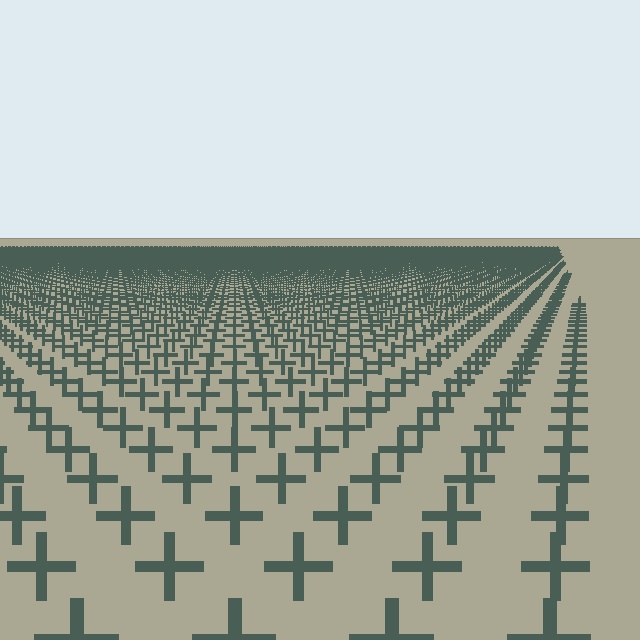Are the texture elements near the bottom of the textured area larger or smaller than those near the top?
Larger. Near the bottom, elements are closer to the viewer and appear at a bigger on-screen size.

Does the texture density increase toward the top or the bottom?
Density increases toward the top.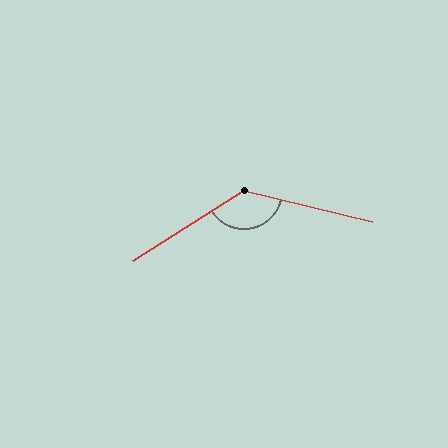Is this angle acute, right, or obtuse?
It is obtuse.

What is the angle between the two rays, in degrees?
Approximately 134 degrees.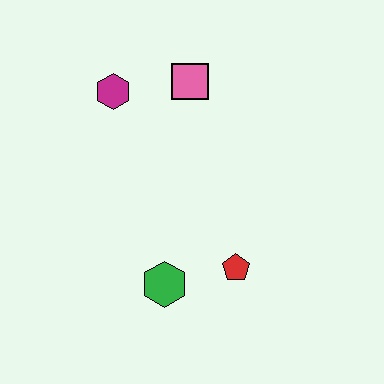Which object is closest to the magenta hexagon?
The pink square is closest to the magenta hexagon.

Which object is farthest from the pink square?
The green hexagon is farthest from the pink square.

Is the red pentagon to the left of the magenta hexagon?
No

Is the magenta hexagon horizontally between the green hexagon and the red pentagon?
No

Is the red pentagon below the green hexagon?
No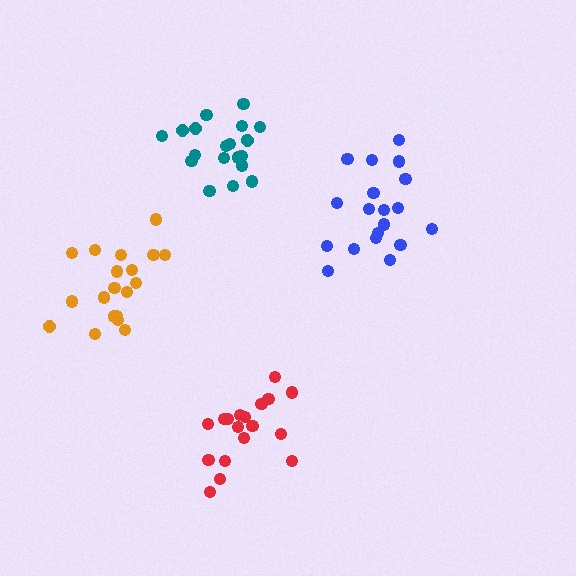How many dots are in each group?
Group 1: 19 dots, Group 2: 20 dots, Group 3: 18 dots, Group 4: 19 dots (76 total).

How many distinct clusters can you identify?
There are 4 distinct clusters.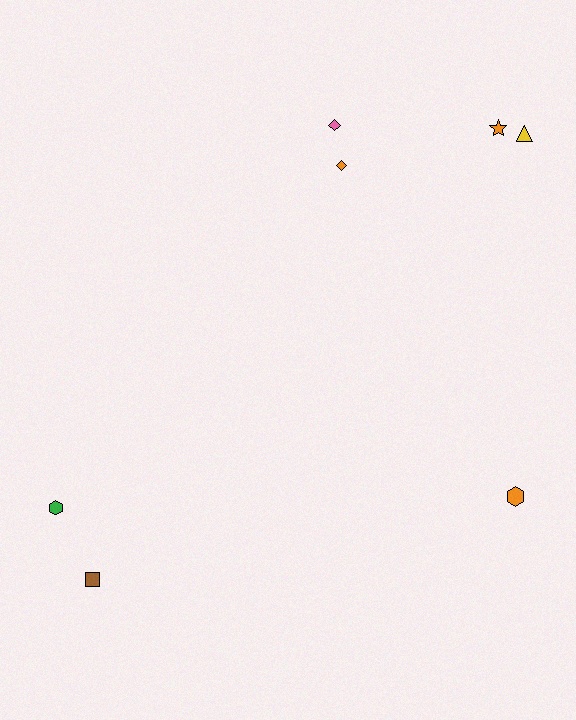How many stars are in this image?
There is 1 star.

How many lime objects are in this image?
There are no lime objects.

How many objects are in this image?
There are 7 objects.